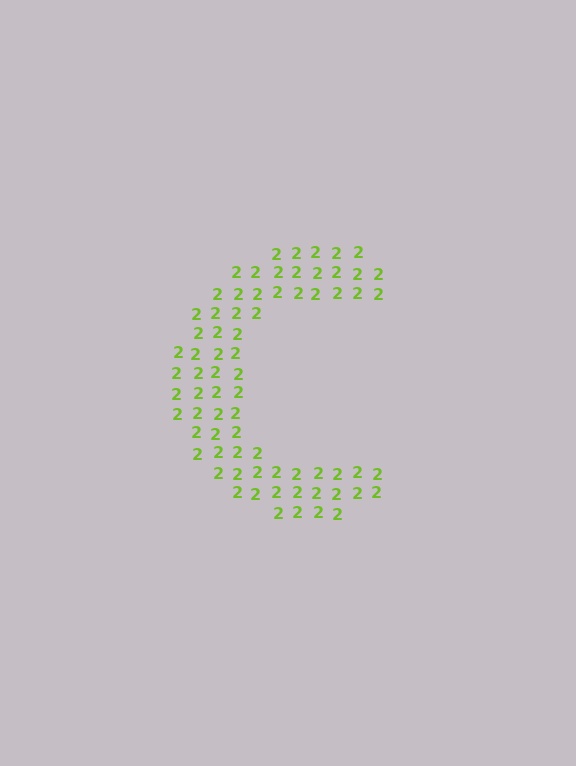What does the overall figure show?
The overall figure shows the letter C.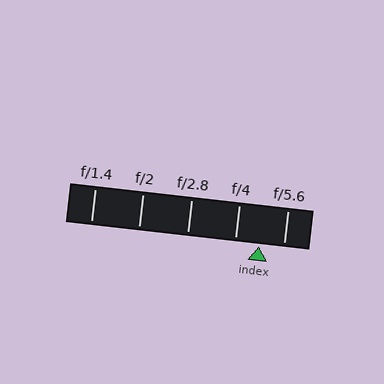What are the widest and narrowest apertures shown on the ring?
The widest aperture shown is f/1.4 and the narrowest is f/5.6.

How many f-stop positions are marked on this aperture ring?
There are 5 f-stop positions marked.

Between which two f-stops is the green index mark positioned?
The index mark is between f/4 and f/5.6.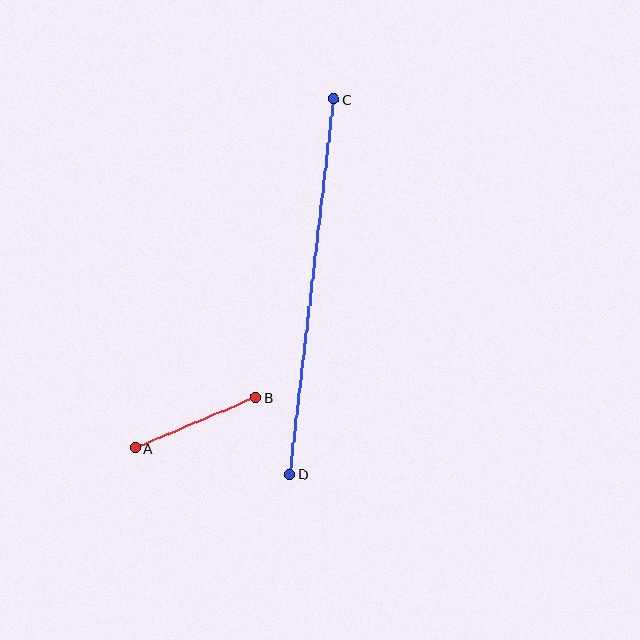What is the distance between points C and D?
The distance is approximately 378 pixels.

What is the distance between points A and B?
The distance is approximately 131 pixels.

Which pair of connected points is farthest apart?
Points C and D are farthest apart.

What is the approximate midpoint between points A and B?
The midpoint is at approximately (196, 423) pixels.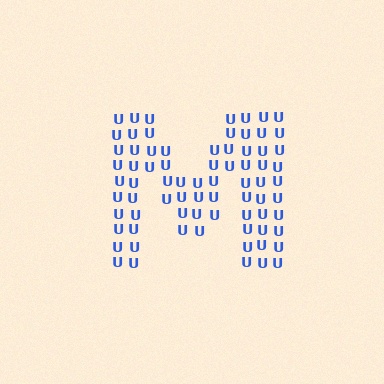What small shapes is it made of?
It is made of small letter U's.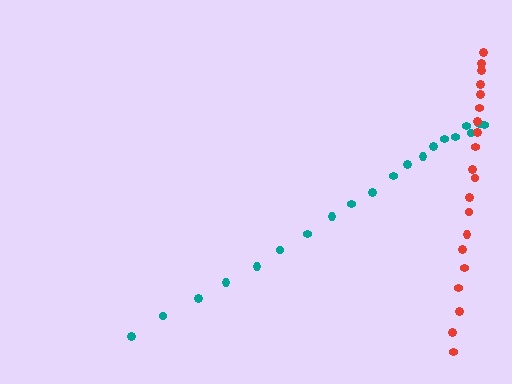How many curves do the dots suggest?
There are 2 distinct paths.